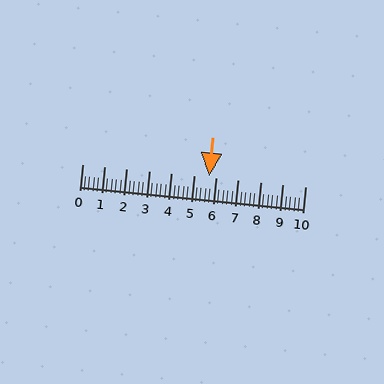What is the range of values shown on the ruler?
The ruler shows values from 0 to 10.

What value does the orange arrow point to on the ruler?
The orange arrow points to approximately 5.7.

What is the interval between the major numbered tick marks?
The major tick marks are spaced 1 units apart.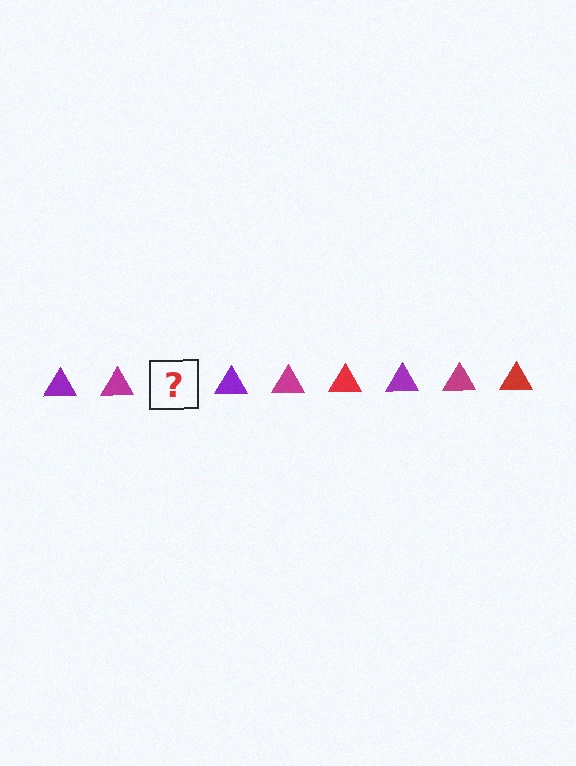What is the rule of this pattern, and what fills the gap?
The rule is that the pattern cycles through purple, magenta, red triangles. The gap should be filled with a red triangle.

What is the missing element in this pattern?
The missing element is a red triangle.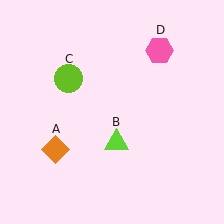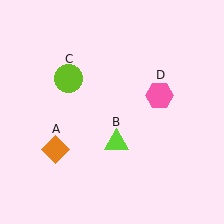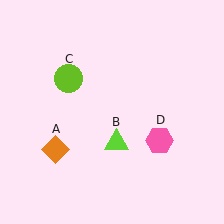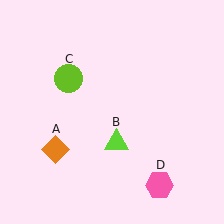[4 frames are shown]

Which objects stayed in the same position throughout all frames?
Orange diamond (object A) and lime triangle (object B) and lime circle (object C) remained stationary.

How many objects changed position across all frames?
1 object changed position: pink hexagon (object D).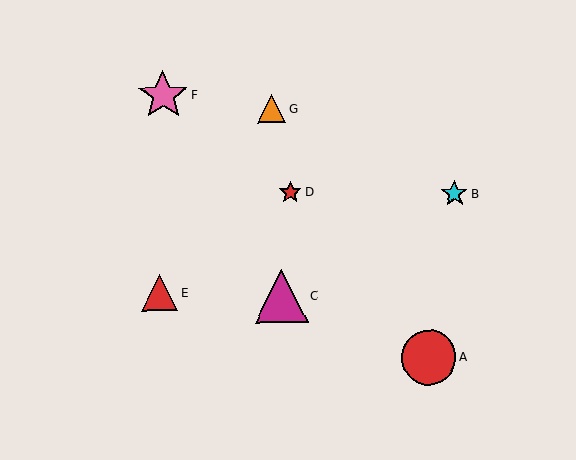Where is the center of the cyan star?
The center of the cyan star is at (454, 194).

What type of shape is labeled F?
Shape F is a pink star.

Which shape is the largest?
The red circle (labeled A) is the largest.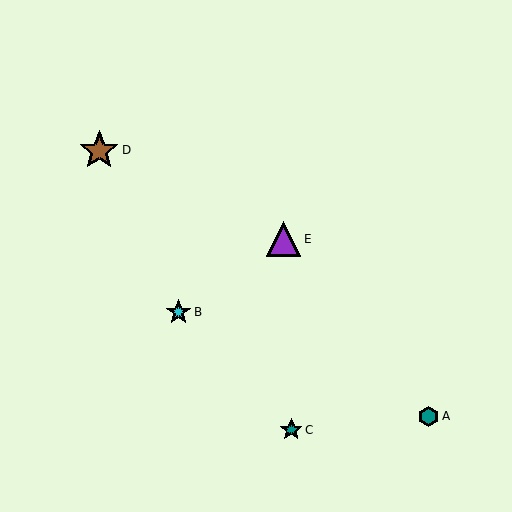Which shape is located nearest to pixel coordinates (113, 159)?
The brown star (labeled D) at (99, 150) is nearest to that location.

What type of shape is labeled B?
Shape B is a cyan star.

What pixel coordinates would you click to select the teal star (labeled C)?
Click at (291, 430) to select the teal star C.